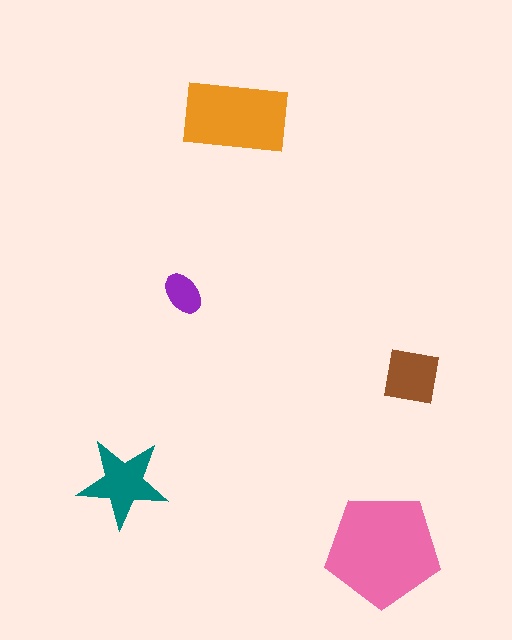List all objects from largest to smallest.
The pink pentagon, the orange rectangle, the teal star, the brown square, the purple ellipse.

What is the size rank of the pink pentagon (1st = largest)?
1st.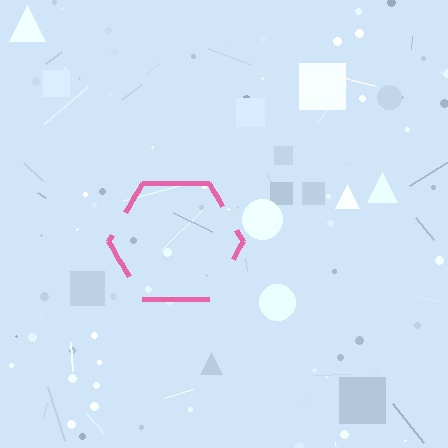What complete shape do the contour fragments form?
The contour fragments form a hexagon.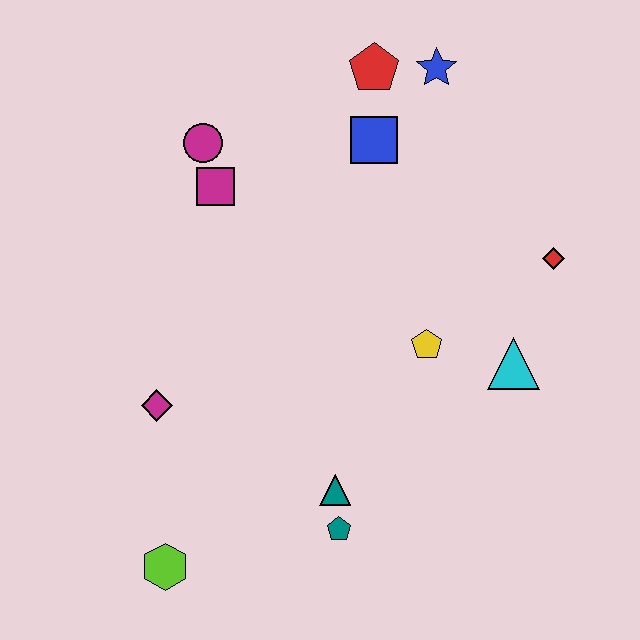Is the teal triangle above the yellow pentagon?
No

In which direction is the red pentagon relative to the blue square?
The red pentagon is above the blue square.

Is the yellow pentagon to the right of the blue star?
No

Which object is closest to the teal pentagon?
The teal triangle is closest to the teal pentagon.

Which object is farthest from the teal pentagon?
The blue star is farthest from the teal pentagon.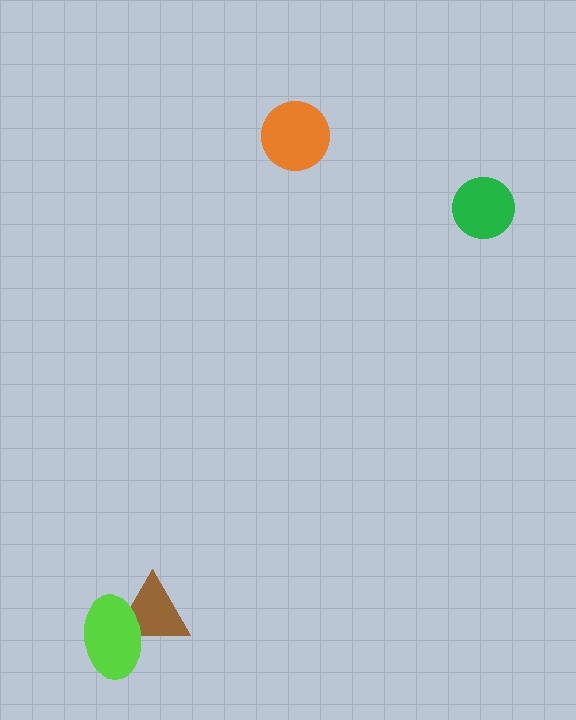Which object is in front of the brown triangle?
The lime ellipse is in front of the brown triangle.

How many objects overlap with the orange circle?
0 objects overlap with the orange circle.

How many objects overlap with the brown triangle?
1 object overlaps with the brown triangle.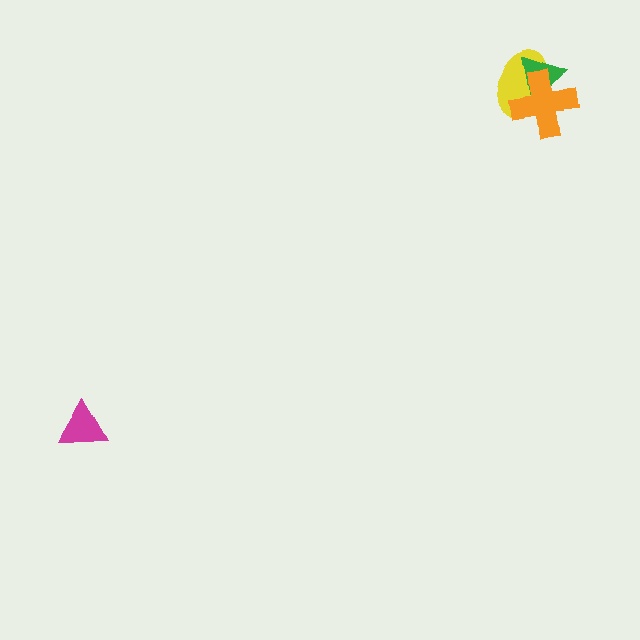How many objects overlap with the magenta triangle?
0 objects overlap with the magenta triangle.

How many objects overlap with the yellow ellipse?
2 objects overlap with the yellow ellipse.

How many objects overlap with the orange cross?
2 objects overlap with the orange cross.